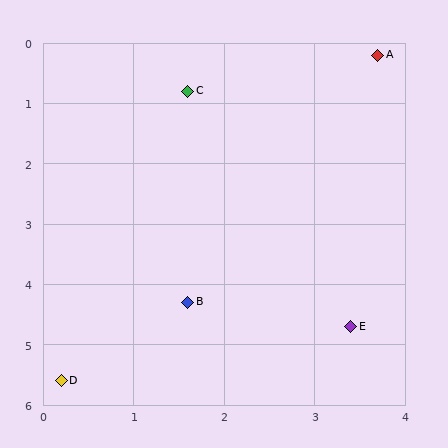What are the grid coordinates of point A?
Point A is at approximately (3.7, 0.2).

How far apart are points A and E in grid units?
Points A and E are about 4.5 grid units apart.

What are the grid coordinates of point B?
Point B is at approximately (1.6, 4.3).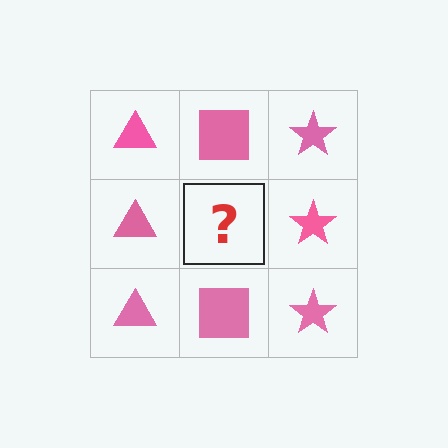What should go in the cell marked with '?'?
The missing cell should contain a pink square.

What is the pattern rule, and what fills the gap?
The rule is that each column has a consistent shape. The gap should be filled with a pink square.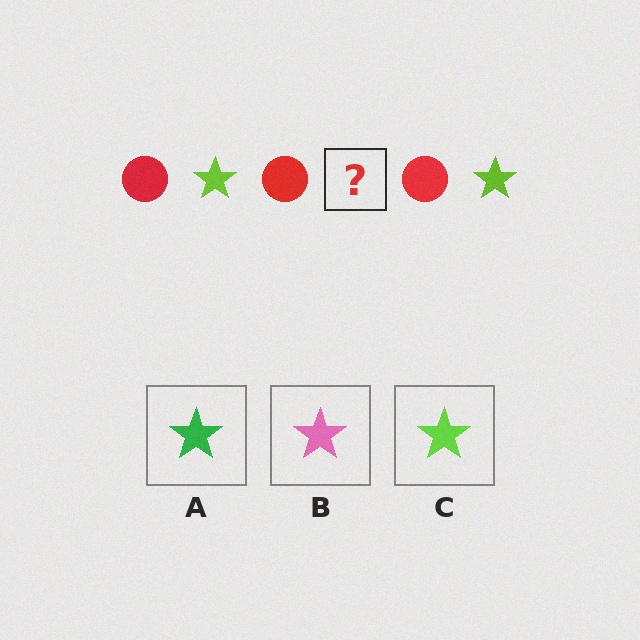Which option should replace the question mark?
Option C.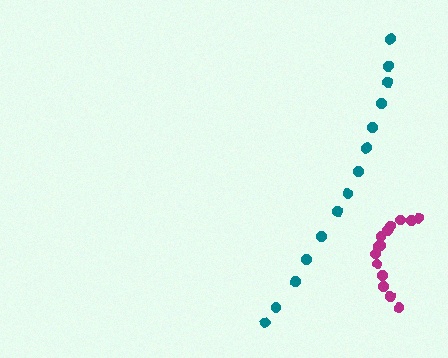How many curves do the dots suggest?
There are 2 distinct paths.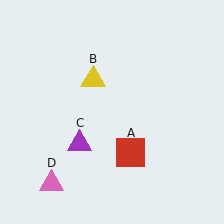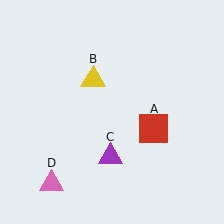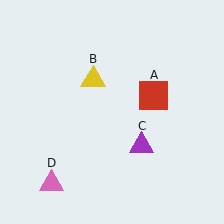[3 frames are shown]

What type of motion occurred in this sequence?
The red square (object A), purple triangle (object C) rotated counterclockwise around the center of the scene.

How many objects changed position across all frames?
2 objects changed position: red square (object A), purple triangle (object C).